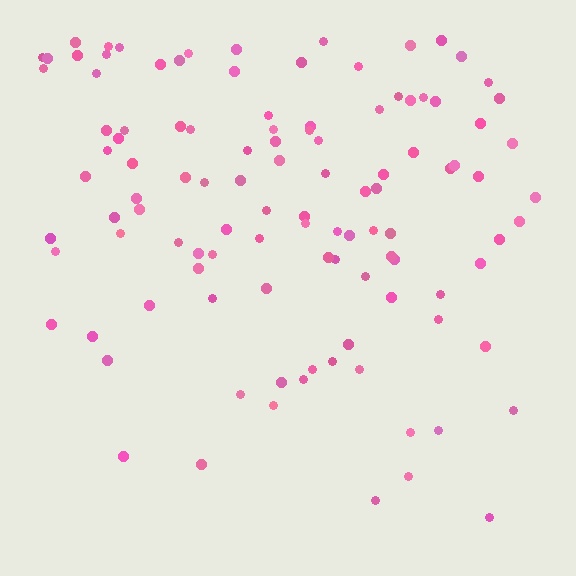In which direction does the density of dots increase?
From bottom to top, with the top side densest.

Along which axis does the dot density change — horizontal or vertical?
Vertical.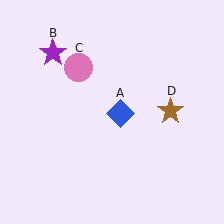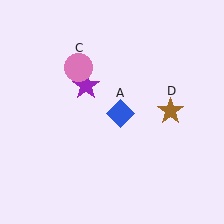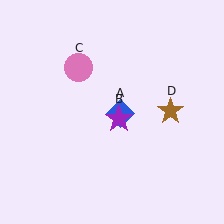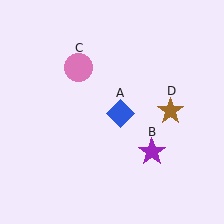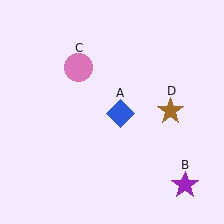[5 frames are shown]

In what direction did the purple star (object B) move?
The purple star (object B) moved down and to the right.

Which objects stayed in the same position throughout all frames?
Blue diamond (object A) and pink circle (object C) and brown star (object D) remained stationary.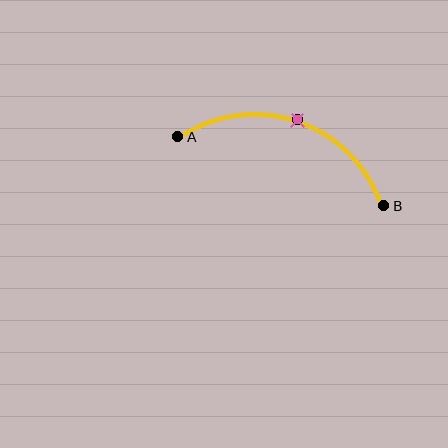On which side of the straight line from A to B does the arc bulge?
The arc bulges above the straight line connecting A and B.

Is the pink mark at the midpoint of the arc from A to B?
Yes. The pink mark lies on the arc at equal arc-length from both A and B — it is the arc midpoint.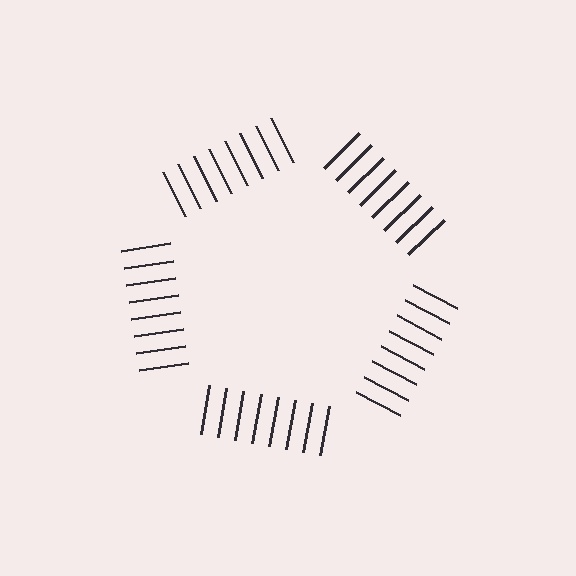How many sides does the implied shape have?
5 sides — the line-ends trace a pentagon.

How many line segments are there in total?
40 — 8 along each of the 5 edges.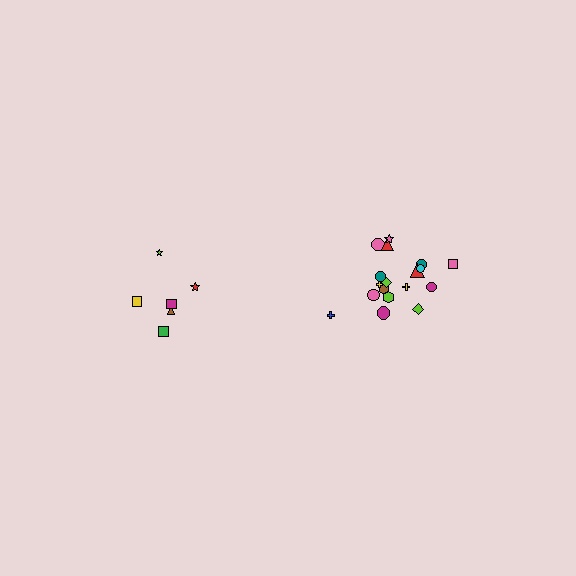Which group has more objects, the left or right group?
The right group.